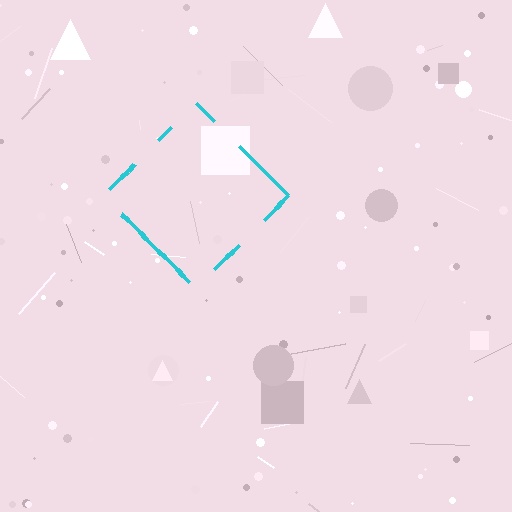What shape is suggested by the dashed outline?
The dashed outline suggests a diamond.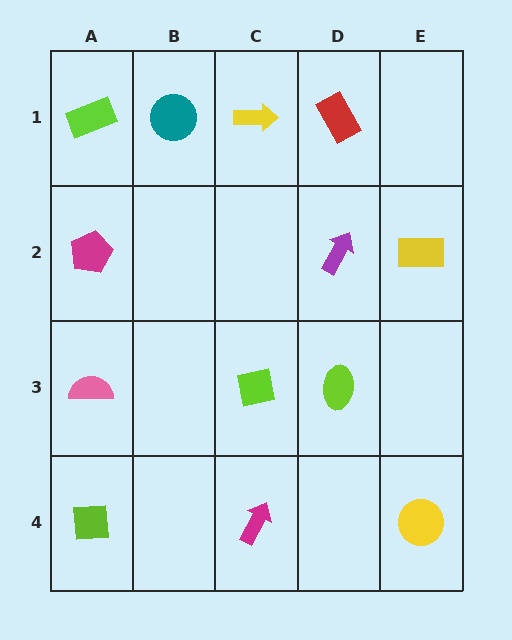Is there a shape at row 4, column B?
No, that cell is empty.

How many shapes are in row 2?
3 shapes.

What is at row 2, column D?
A purple arrow.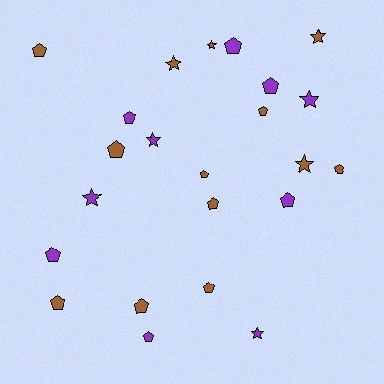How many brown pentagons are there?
There are 9 brown pentagons.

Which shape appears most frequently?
Pentagon, with 15 objects.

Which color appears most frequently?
Brown, with 13 objects.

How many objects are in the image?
There are 23 objects.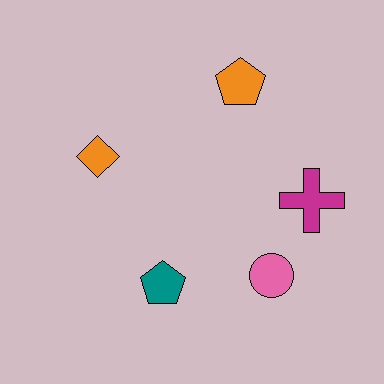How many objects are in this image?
There are 5 objects.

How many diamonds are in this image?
There is 1 diamond.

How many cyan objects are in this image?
There are no cyan objects.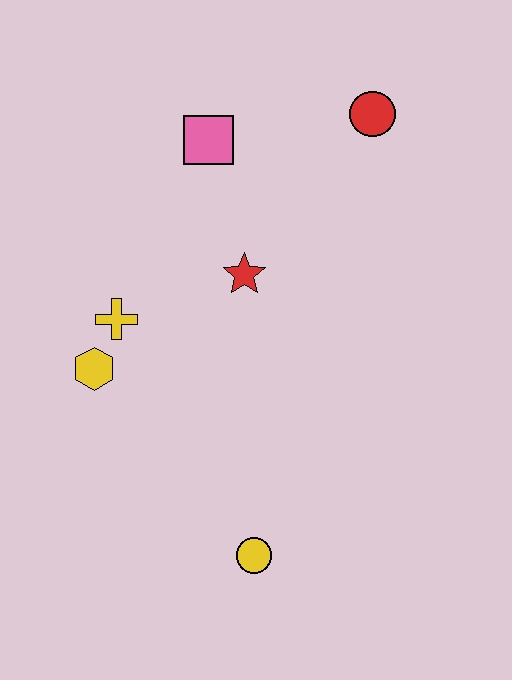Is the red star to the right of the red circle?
No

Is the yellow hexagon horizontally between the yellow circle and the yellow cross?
No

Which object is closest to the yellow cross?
The yellow hexagon is closest to the yellow cross.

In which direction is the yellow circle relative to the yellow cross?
The yellow circle is below the yellow cross.